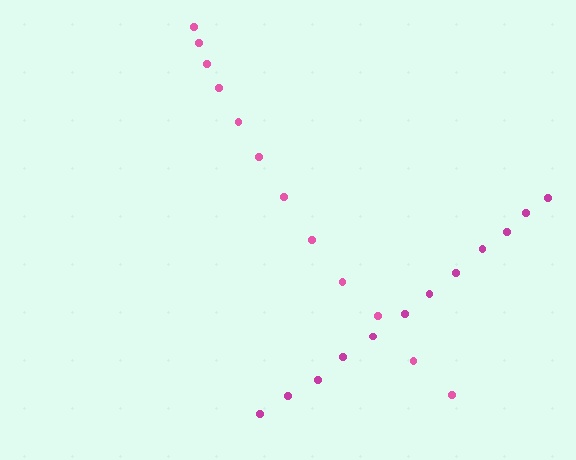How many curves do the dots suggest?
There are 2 distinct paths.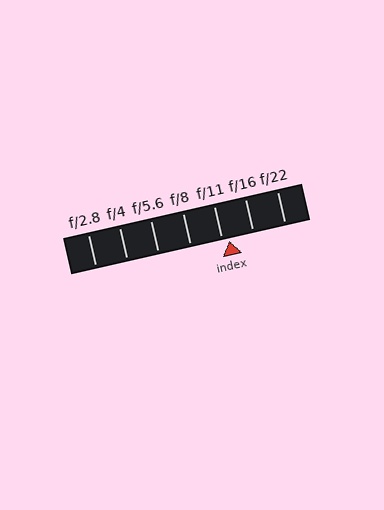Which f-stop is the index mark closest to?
The index mark is closest to f/11.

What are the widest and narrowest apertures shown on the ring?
The widest aperture shown is f/2.8 and the narrowest is f/22.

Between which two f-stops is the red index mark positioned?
The index mark is between f/11 and f/16.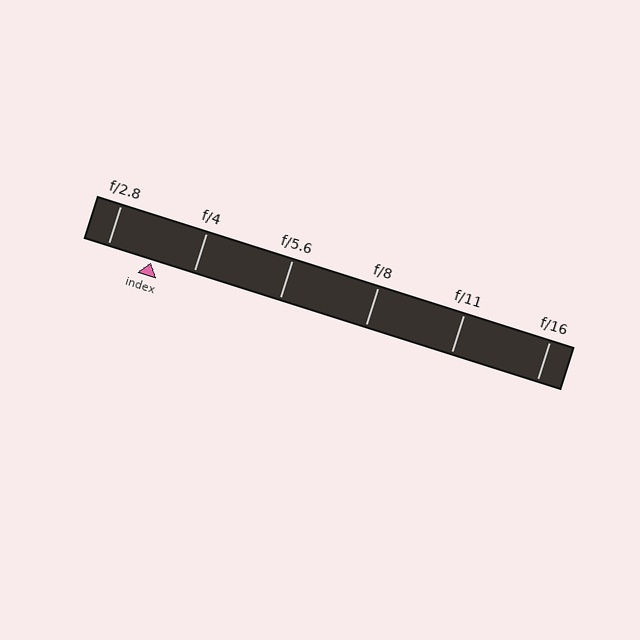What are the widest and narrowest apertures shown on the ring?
The widest aperture shown is f/2.8 and the narrowest is f/16.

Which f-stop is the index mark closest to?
The index mark is closest to f/4.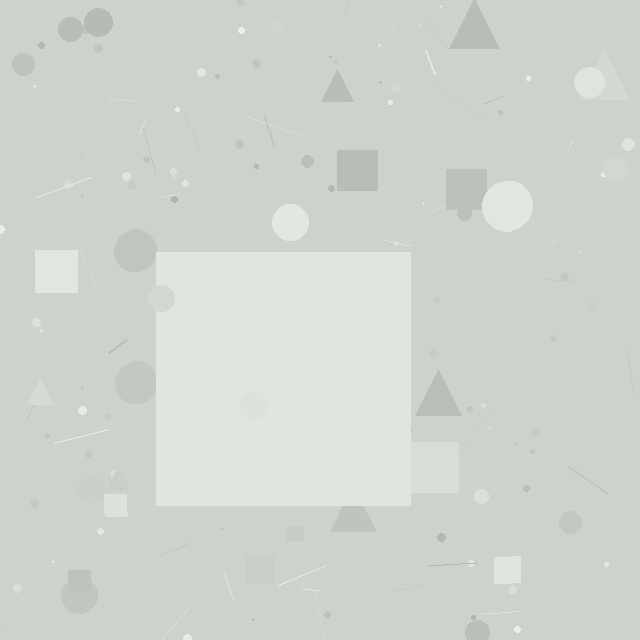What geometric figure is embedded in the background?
A square is embedded in the background.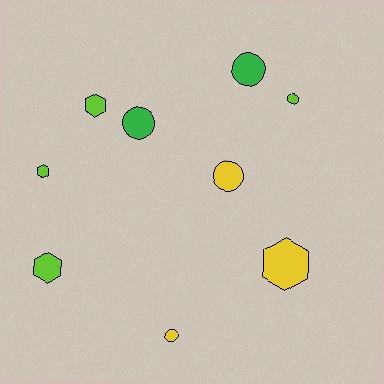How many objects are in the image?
There are 9 objects.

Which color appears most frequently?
Lime, with 4 objects.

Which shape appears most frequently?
Circle, with 5 objects.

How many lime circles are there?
There is 1 lime circle.